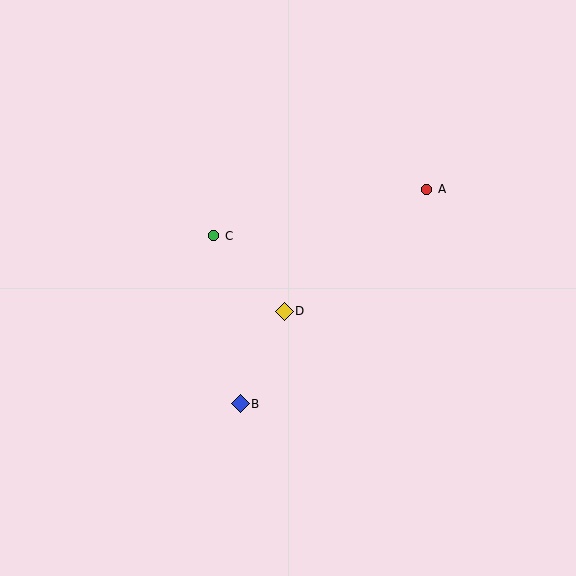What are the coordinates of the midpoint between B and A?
The midpoint between B and A is at (334, 297).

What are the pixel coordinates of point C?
Point C is at (214, 236).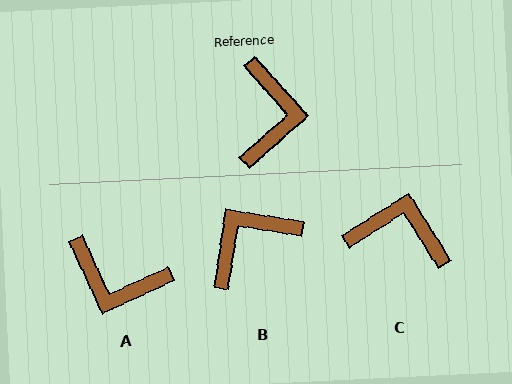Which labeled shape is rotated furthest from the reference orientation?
B, about 129 degrees away.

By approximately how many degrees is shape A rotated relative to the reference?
Approximately 107 degrees clockwise.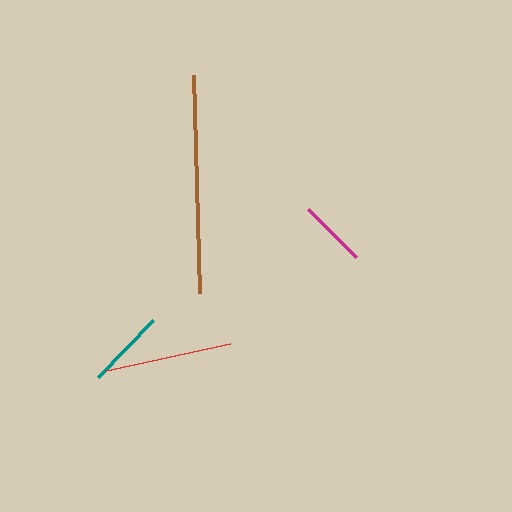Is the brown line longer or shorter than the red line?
The brown line is longer than the red line.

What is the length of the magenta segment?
The magenta segment is approximately 68 pixels long.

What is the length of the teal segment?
The teal segment is approximately 79 pixels long.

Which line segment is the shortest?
The magenta line is the shortest at approximately 68 pixels.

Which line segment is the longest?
The brown line is the longest at approximately 218 pixels.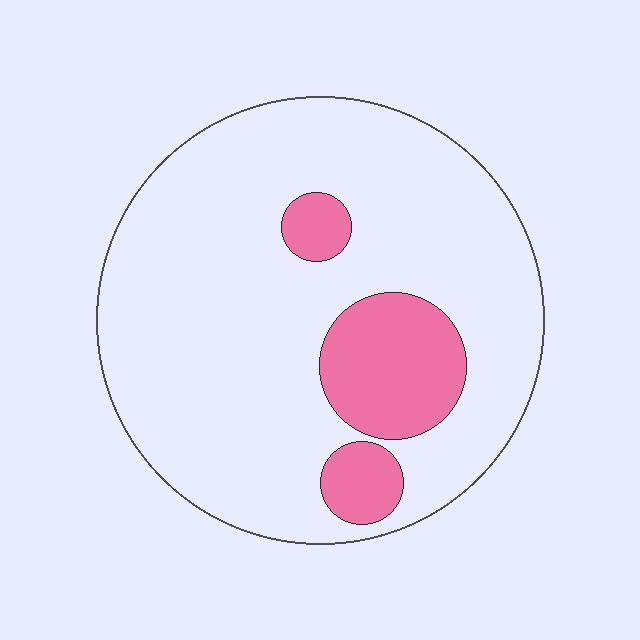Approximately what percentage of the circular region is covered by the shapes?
Approximately 15%.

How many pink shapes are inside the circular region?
3.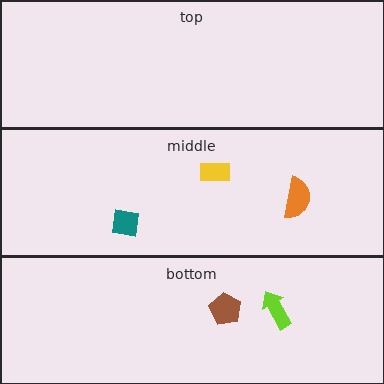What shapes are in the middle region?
The yellow rectangle, the teal square, the orange semicircle.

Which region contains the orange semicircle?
The middle region.